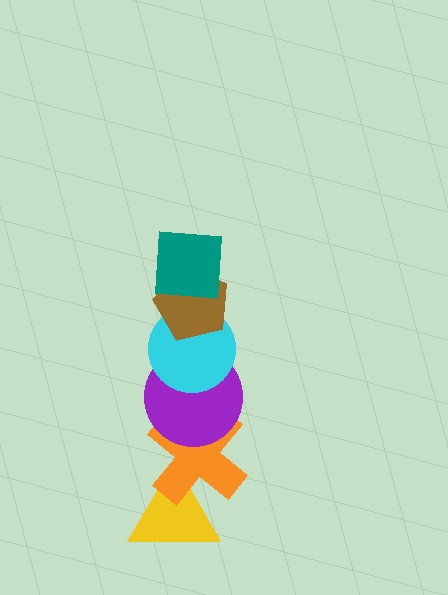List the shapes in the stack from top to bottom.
From top to bottom: the teal square, the brown pentagon, the cyan circle, the purple circle, the orange cross, the yellow triangle.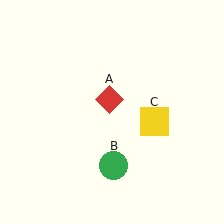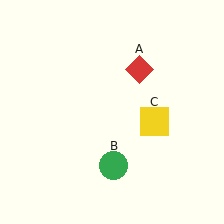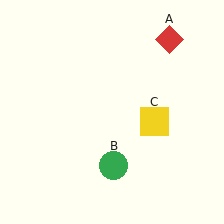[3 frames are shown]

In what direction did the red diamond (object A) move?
The red diamond (object A) moved up and to the right.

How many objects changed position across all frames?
1 object changed position: red diamond (object A).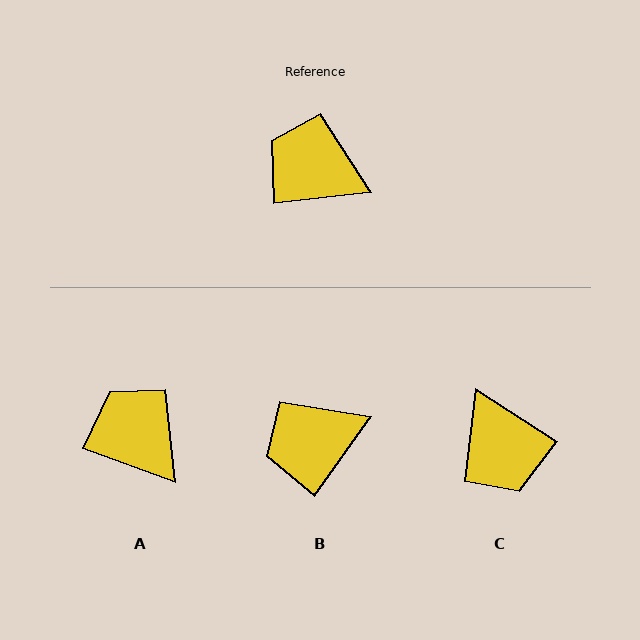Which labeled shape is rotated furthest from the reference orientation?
C, about 141 degrees away.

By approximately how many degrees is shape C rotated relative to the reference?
Approximately 141 degrees counter-clockwise.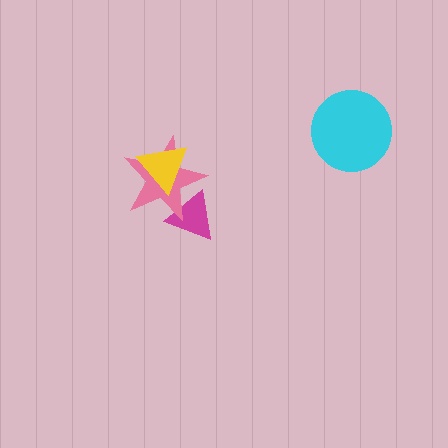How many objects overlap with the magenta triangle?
1 object overlaps with the magenta triangle.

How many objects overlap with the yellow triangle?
1 object overlaps with the yellow triangle.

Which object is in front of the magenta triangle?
The pink star is in front of the magenta triangle.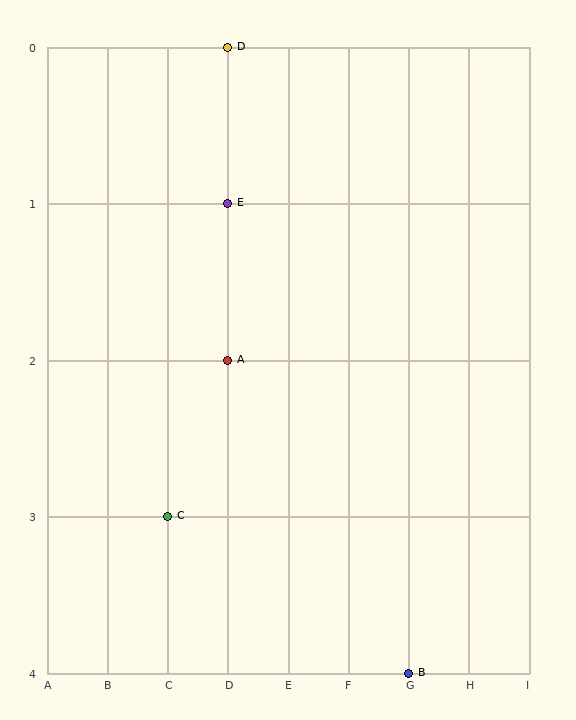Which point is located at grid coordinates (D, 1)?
Point E is at (D, 1).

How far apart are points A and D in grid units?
Points A and D are 2 rows apart.